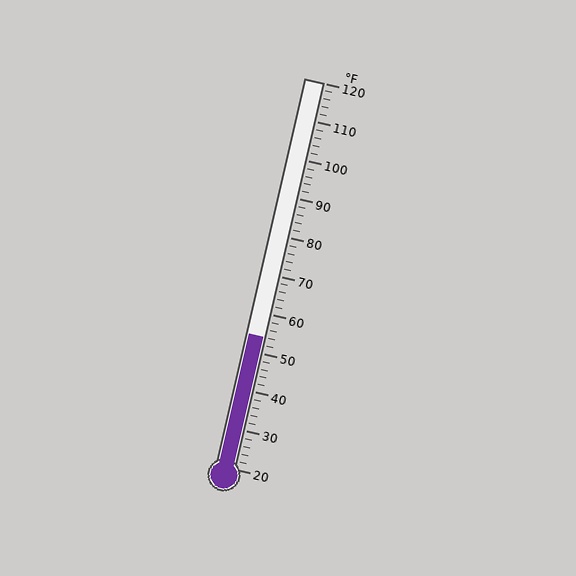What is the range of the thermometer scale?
The thermometer scale ranges from 20°F to 120°F.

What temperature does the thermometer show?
The thermometer shows approximately 54°F.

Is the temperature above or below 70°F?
The temperature is below 70°F.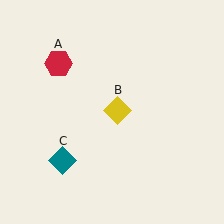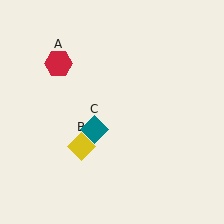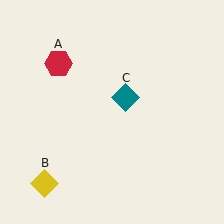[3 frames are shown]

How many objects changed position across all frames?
2 objects changed position: yellow diamond (object B), teal diamond (object C).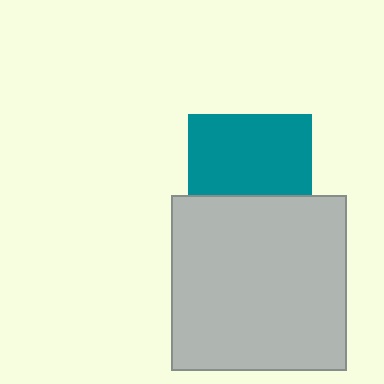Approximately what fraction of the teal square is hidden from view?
Roughly 34% of the teal square is hidden behind the light gray square.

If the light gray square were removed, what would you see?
You would see the complete teal square.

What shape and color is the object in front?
The object in front is a light gray square.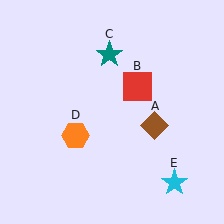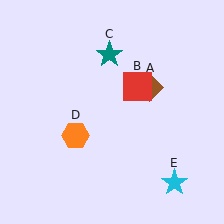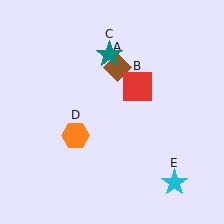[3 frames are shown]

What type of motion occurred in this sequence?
The brown diamond (object A) rotated counterclockwise around the center of the scene.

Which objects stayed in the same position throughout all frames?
Red square (object B) and teal star (object C) and orange hexagon (object D) and cyan star (object E) remained stationary.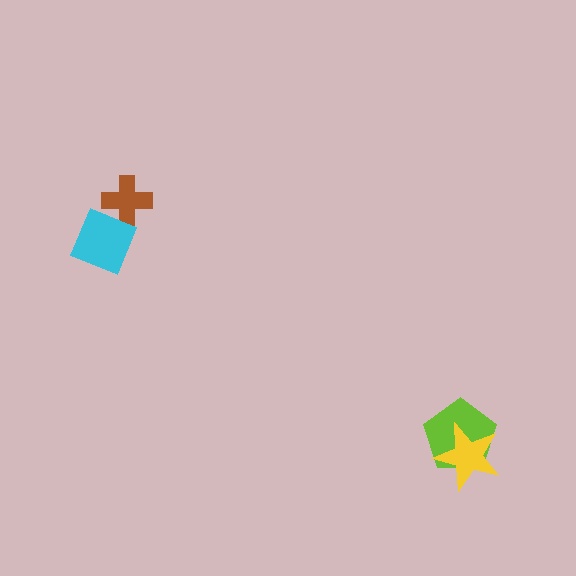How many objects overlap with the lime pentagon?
1 object overlaps with the lime pentagon.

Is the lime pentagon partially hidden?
Yes, it is partially covered by another shape.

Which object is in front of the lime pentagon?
The yellow star is in front of the lime pentagon.